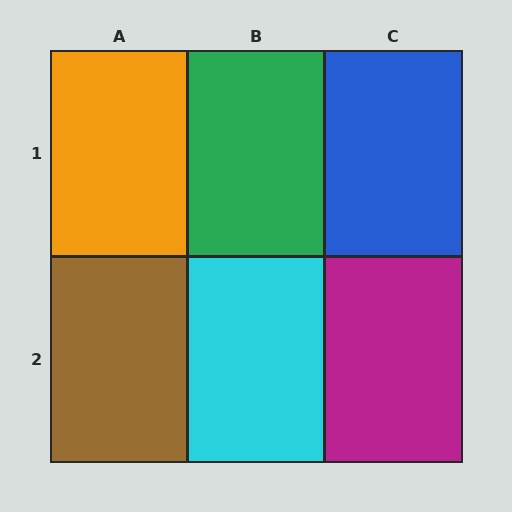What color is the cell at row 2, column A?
Brown.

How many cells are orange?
1 cell is orange.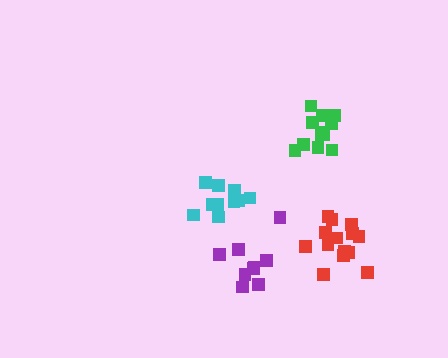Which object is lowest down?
The purple cluster is bottommost.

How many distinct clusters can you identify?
There are 4 distinct clusters.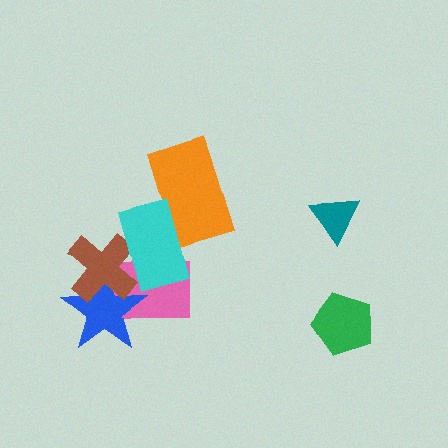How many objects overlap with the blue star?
2 objects overlap with the blue star.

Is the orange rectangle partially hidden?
Yes, it is partially covered by another shape.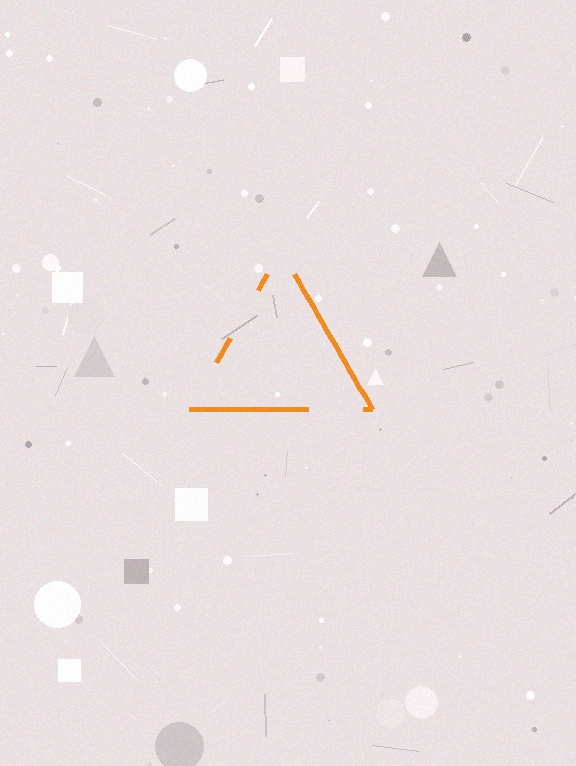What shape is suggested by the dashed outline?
The dashed outline suggests a triangle.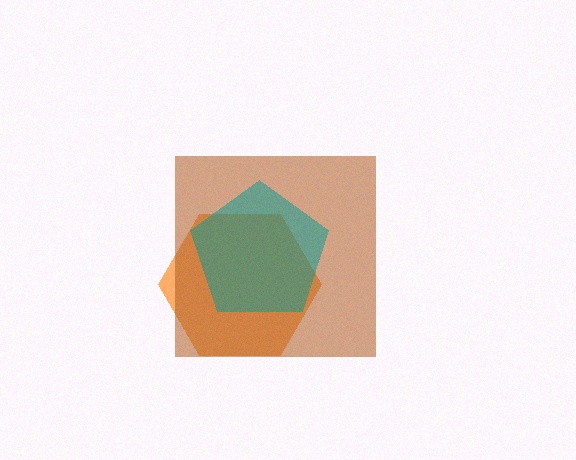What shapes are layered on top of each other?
The layered shapes are: an orange hexagon, a brown square, a teal pentagon.